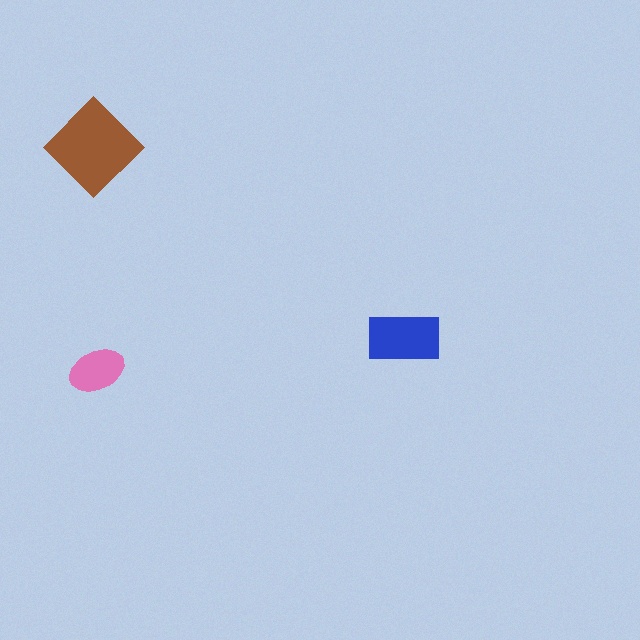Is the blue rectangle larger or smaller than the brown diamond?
Smaller.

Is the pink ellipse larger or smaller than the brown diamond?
Smaller.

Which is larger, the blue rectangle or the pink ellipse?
The blue rectangle.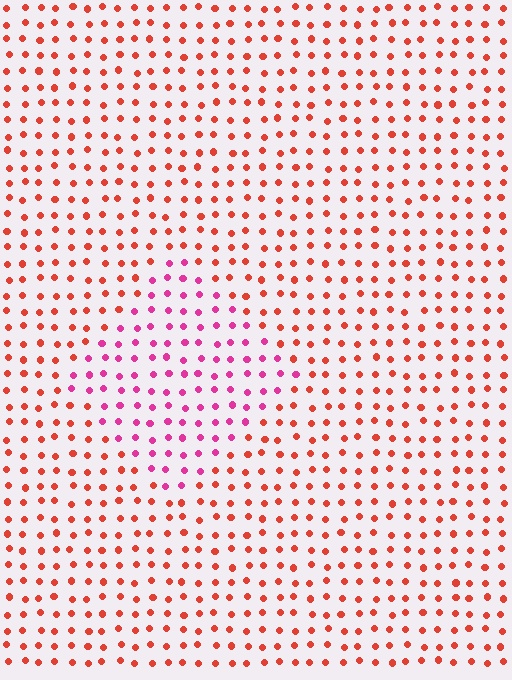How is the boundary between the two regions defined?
The boundary is defined purely by a slight shift in hue (about 42 degrees). Spacing, size, and orientation are identical on both sides.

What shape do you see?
I see a diamond.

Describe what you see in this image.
The image is filled with small red elements in a uniform arrangement. A diamond-shaped region is visible where the elements are tinted to a slightly different hue, forming a subtle color boundary.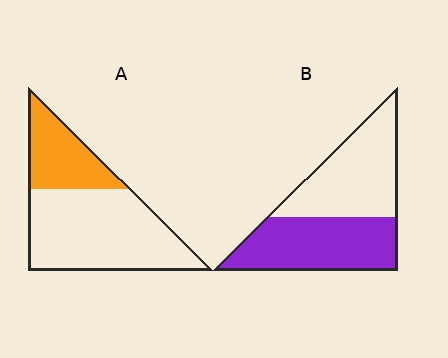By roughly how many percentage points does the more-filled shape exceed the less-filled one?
By roughly 20 percentage points (B over A).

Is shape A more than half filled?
No.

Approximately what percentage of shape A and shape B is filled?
A is approximately 30% and B is approximately 50%.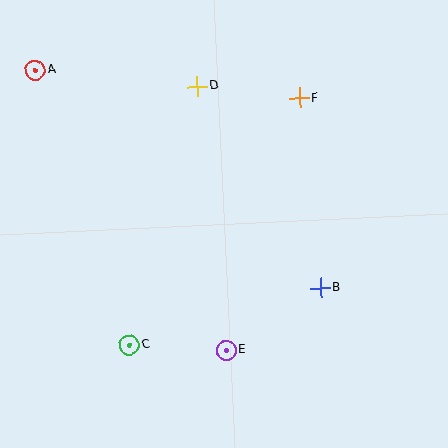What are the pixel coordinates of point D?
Point D is at (197, 86).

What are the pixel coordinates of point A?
Point A is at (35, 70).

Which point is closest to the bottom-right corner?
Point B is closest to the bottom-right corner.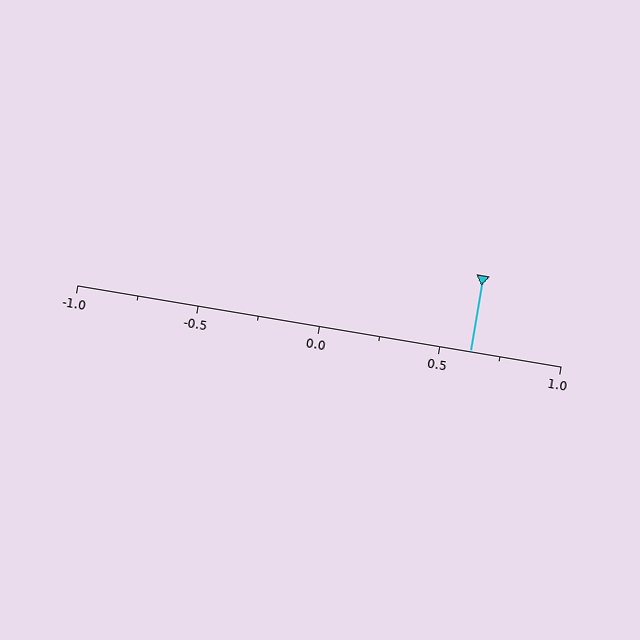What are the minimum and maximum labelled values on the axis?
The axis runs from -1.0 to 1.0.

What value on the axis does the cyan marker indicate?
The marker indicates approximately 0.62.